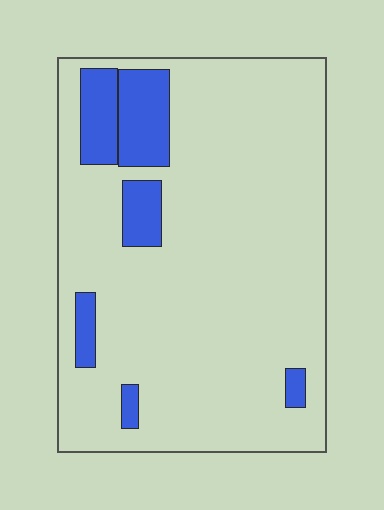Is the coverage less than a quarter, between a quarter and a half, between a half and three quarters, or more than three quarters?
Less than a quarter.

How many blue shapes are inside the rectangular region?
6.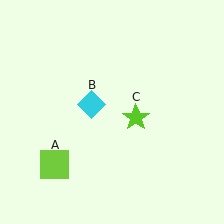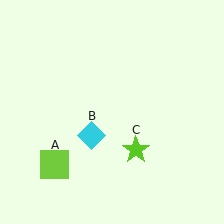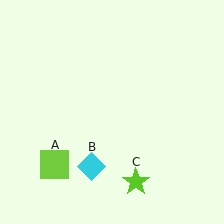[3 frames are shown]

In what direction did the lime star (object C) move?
The lime star (object C) moved down.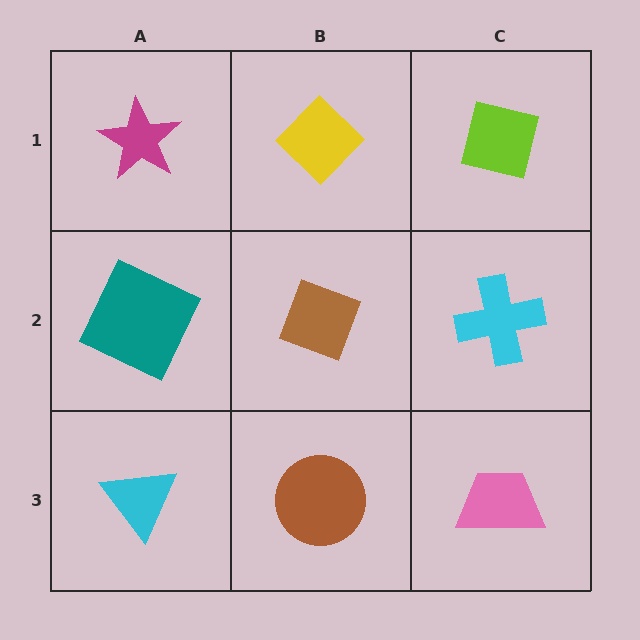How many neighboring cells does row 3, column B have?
3.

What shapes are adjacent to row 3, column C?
A cyan cross (row 2, column C), a brown circle (row 3, column B).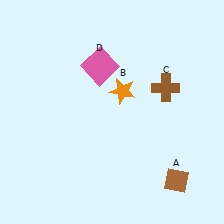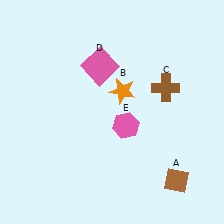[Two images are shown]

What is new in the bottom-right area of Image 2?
A pink hexagon (E) was added in the bottom-right area of Image 2.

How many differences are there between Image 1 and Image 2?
There is 1 difference between the two images.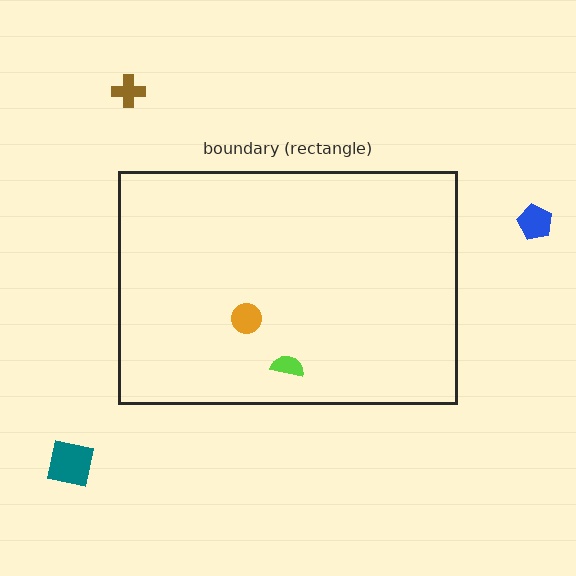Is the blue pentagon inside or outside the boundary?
Outside.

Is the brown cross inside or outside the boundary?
Outside.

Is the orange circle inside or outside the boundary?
Inside.